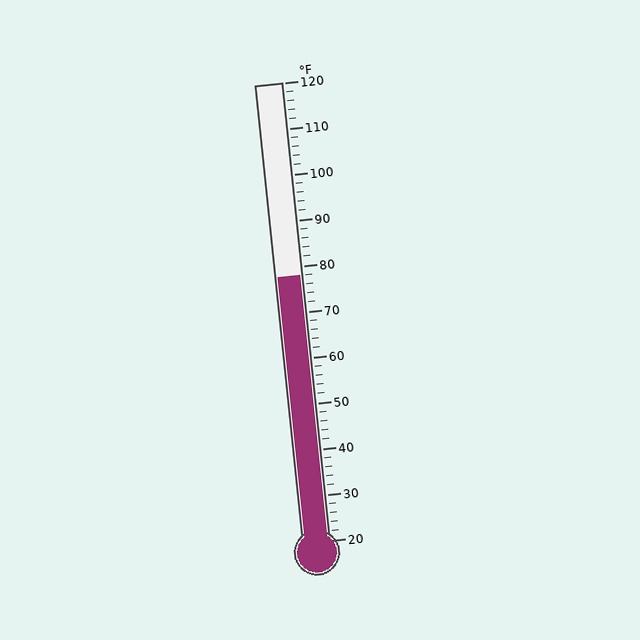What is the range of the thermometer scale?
The thermometer scale ranges from 20°F to 120°F.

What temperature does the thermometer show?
The thermometer shows approximately 78°F.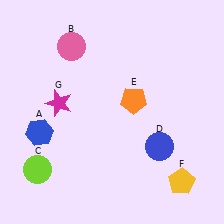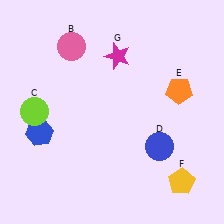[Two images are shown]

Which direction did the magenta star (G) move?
The magenta star (G) moved right.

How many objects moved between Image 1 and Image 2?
3 objects moved between the two images.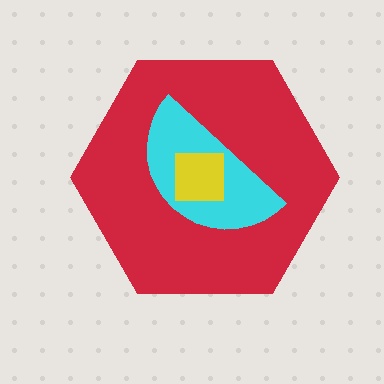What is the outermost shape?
The red hexagon.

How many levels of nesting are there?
3.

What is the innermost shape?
The yellow square.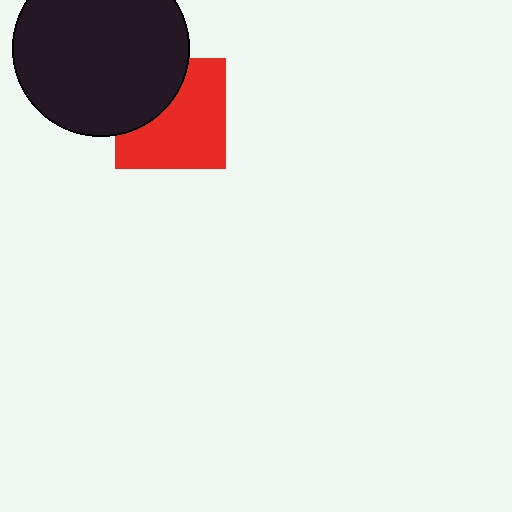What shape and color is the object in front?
The object in front is a black circle.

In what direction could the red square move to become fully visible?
The red square could move toward the lower-right. That would shift it out from behind the black circle entirely.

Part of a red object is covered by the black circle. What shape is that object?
It is a square.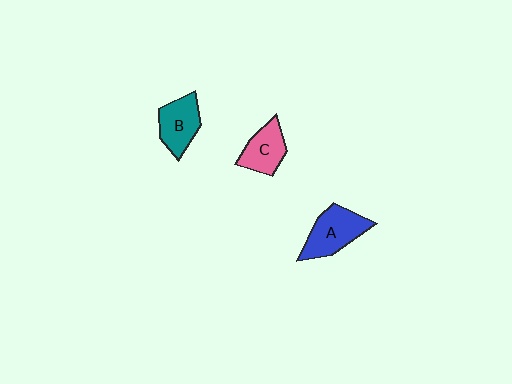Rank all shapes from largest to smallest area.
From largest to smallest: A (blue), B (teal), C (pink).